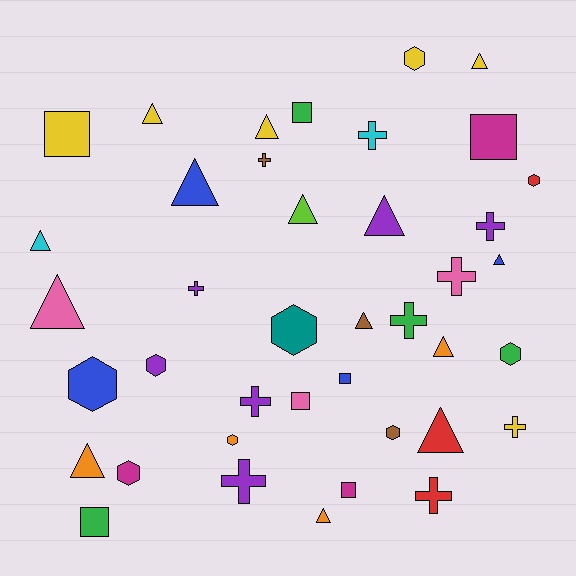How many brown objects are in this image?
There are 3 brown objects.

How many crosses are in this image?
There are 10 crosses.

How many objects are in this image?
There are 40 objects.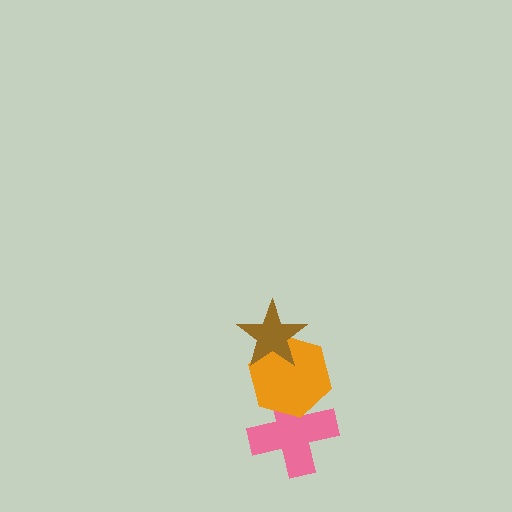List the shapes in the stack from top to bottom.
From top to bottom: the brown star, the orange hexagon, the pink cross.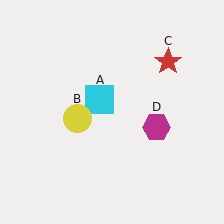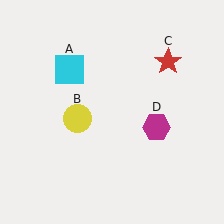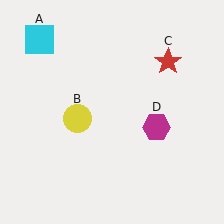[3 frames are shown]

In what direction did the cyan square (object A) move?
The cyan square (object A) moved up and to the left.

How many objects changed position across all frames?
1 object changed position: cyan square (object A).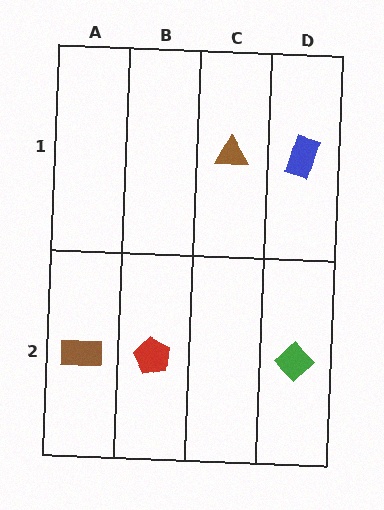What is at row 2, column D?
A green diamond.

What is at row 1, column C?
A brown triangle.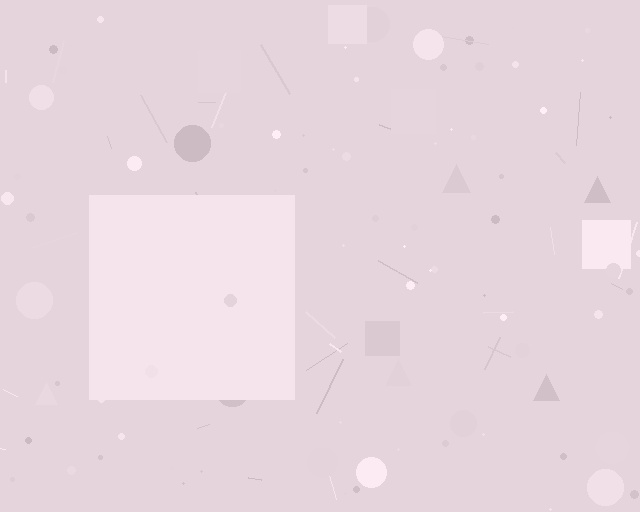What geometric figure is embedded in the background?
A square is embedded in the background.